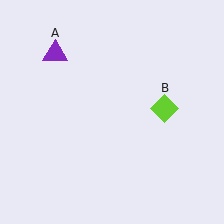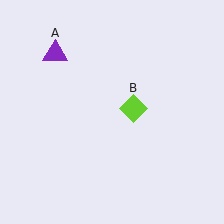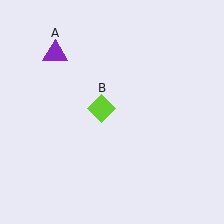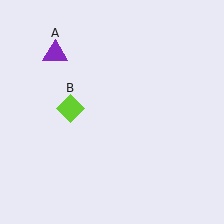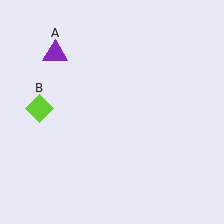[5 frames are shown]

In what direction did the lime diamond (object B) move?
The lime diamond (object B) moved left.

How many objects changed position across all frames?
1 object changed position: lime diamond (object B).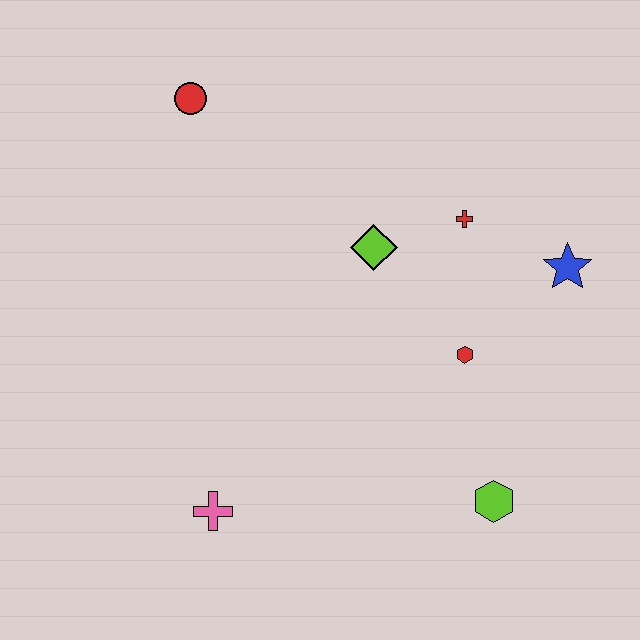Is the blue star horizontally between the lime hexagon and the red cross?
No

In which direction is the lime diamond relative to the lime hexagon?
The lime diamond is above the lime hexagon.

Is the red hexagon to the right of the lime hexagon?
No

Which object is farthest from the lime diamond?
The pink cross is farthest from the lime diamond.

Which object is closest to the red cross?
The lime diamond is closest to the red cross.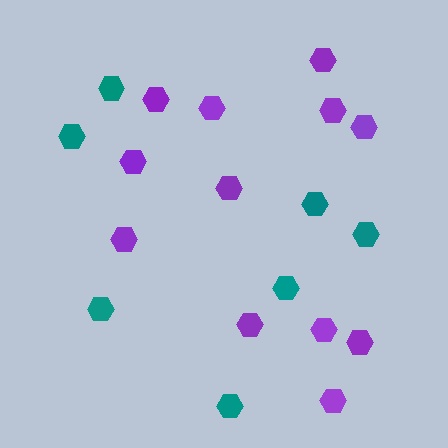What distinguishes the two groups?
There are 2 groups: one group of purple hexagons (12) and one group of teal hexagons (7).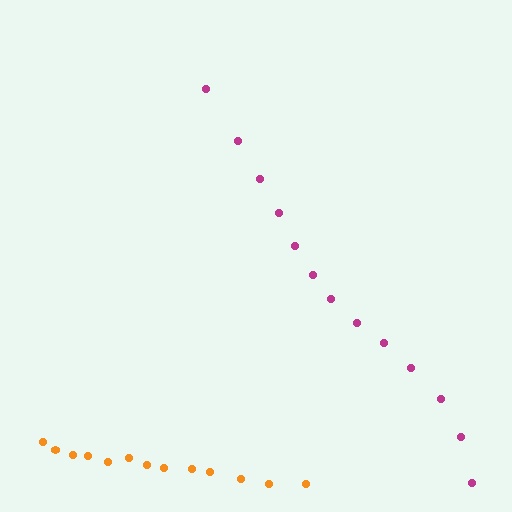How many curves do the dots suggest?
There are 2 distinct paths.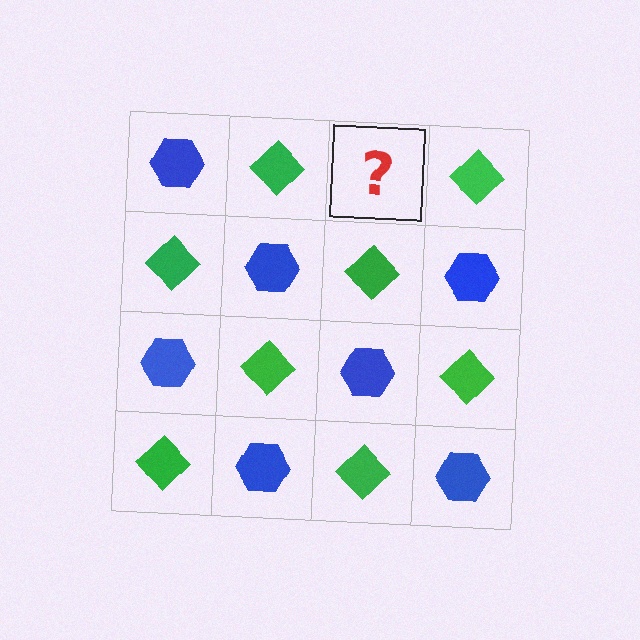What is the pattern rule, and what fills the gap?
The rule is that it alternates blue hexagon and green diamond in a checkerboard pattern. The gap should be filled with a blue hexagon.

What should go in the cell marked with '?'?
The missing cell should contain a blue hexagon.